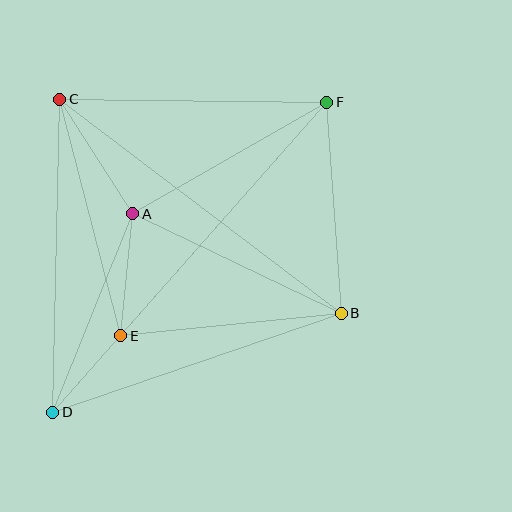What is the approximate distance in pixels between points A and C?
The distance between A and C is approximately 136 pixels.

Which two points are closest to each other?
Points D and E are closest to each other.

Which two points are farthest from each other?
Points D and F are farthest from each other.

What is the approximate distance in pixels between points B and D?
The distance between B and D is approximately 305 pixels.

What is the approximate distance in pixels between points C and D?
The distance between C and D is approximately 313 pixels.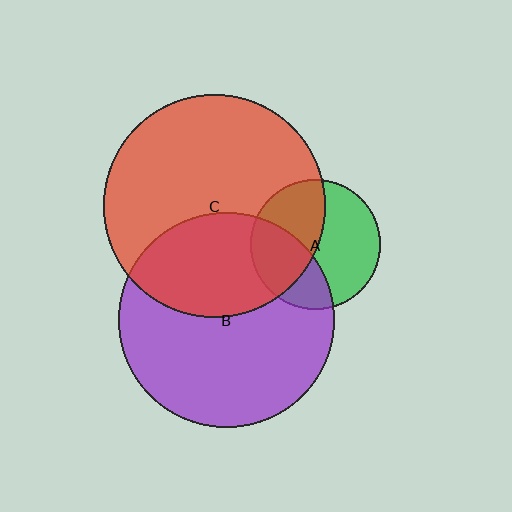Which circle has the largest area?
Circle C (red).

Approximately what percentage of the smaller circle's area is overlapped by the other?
Approximately 40%.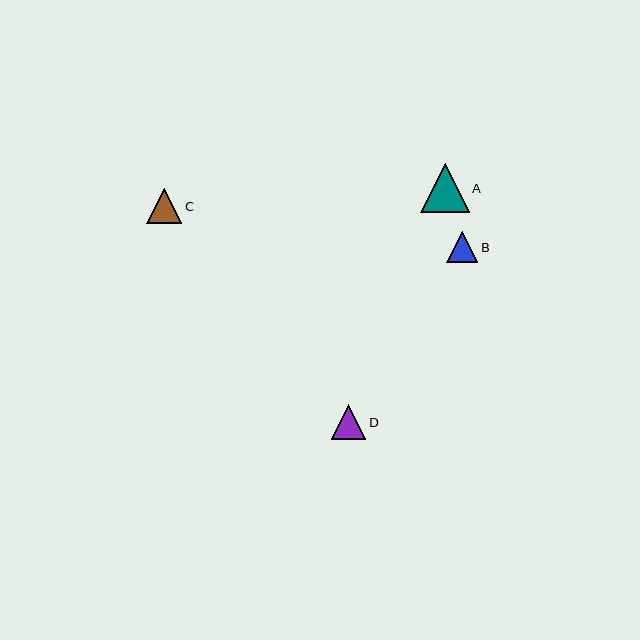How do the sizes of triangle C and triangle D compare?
Triangle C and triangle D are approximately the same size.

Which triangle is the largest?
Triangle A is the largest with a size of approximately 48 pixels.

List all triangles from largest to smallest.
From largest to smallest: A, C, D, B.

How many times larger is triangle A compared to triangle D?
Triangle A is approximately 1.4 times the size of triangle D.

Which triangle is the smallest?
Triangle B is the smallest with a size of approximately 31 pixels.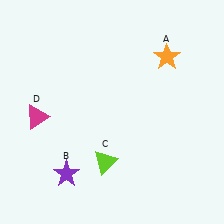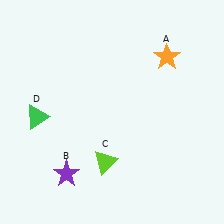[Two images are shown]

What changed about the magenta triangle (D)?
In Image 1, D is magenta. In Image 2, it changed to green.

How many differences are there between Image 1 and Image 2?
There is 1 difference between the two images.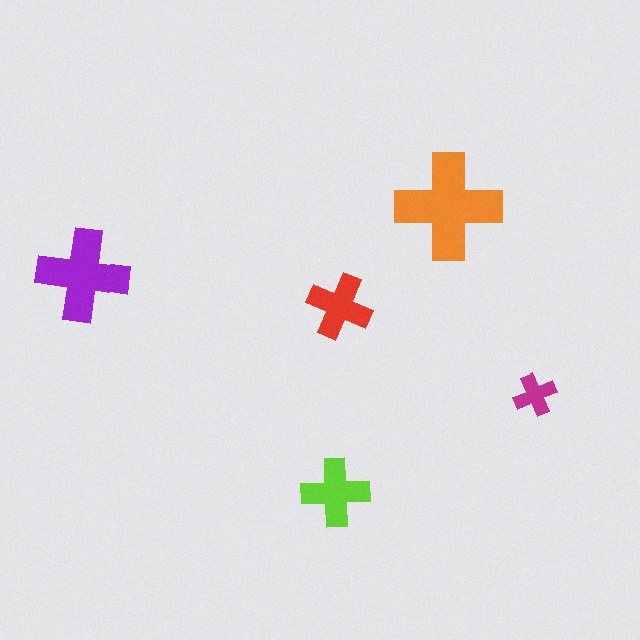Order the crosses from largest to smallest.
the orange one, the purple one, the lime one, the red one, the magenta one.